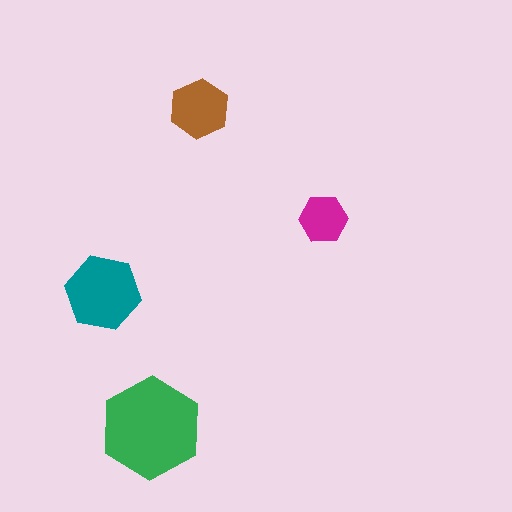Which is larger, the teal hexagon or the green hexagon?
The green one.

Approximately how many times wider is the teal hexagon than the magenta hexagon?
About 1.5 times wider.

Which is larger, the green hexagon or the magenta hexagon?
The green one.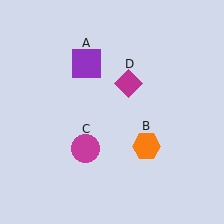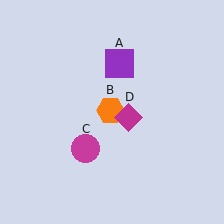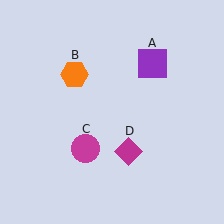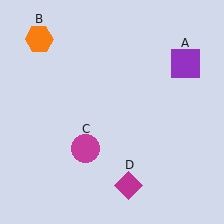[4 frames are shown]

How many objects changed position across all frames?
3 objects changed position: purple square (object A), orange hexagon (object B), magenta diamond (object D).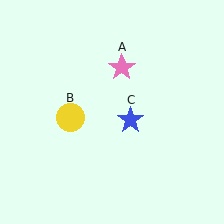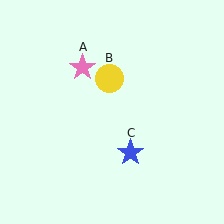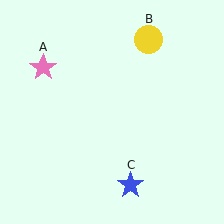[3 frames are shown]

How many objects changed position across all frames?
3 objects changed position: pink star (object A), yellow circle (object B), blue star (object C).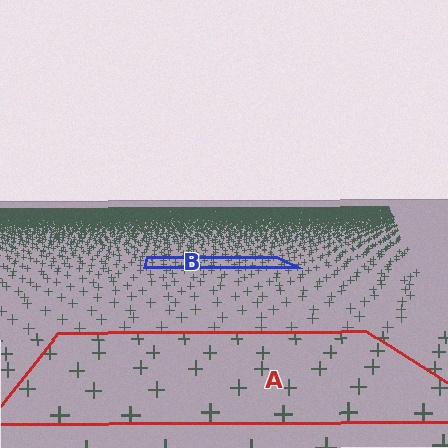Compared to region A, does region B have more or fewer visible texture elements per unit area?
Region B has more texture elements per unit area — they are packed more densely because it is farther away.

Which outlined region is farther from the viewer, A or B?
Region B is farther from the viewer — the texture elements inside it appear smaller and more densely packed.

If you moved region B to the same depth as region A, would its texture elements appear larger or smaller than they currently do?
They would appear larger. At a closer depth, the same texture elements are projected at a bigger on-screen size.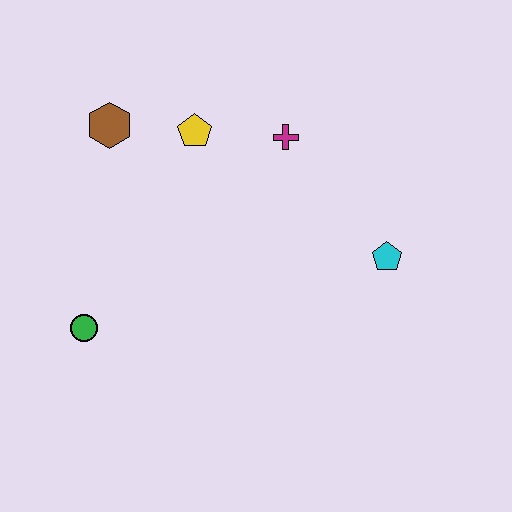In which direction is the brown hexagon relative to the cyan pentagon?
The brown hexagon is to the left of the cyan pentagon.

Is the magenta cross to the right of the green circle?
Yes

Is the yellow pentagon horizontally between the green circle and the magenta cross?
Yes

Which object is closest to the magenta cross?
The yellow pentagon is closest to the magenta cross.